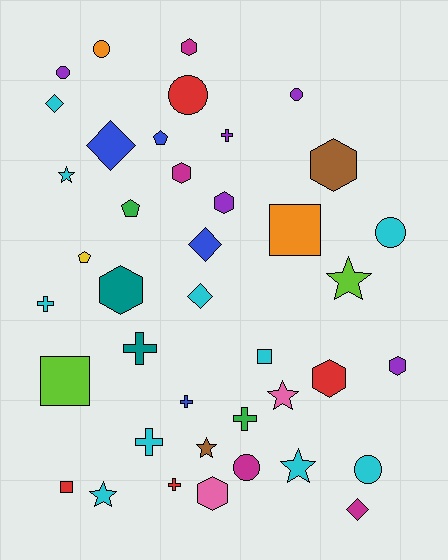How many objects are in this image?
There are 40 objects.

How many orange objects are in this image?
There are 2 orange objects.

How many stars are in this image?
There are 6 stars.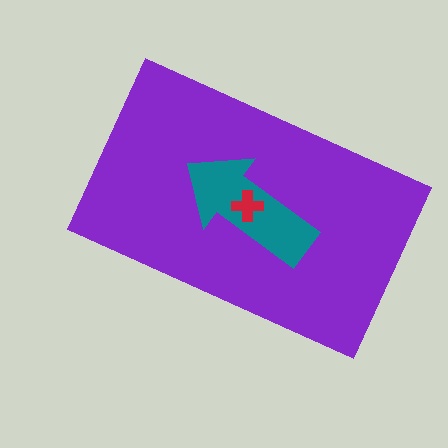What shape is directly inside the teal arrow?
The red cross.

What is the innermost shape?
The red cross.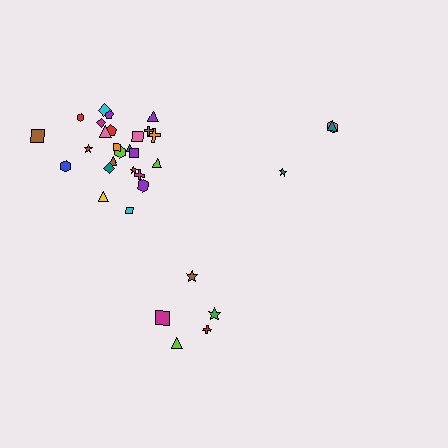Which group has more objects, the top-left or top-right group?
The top-left group.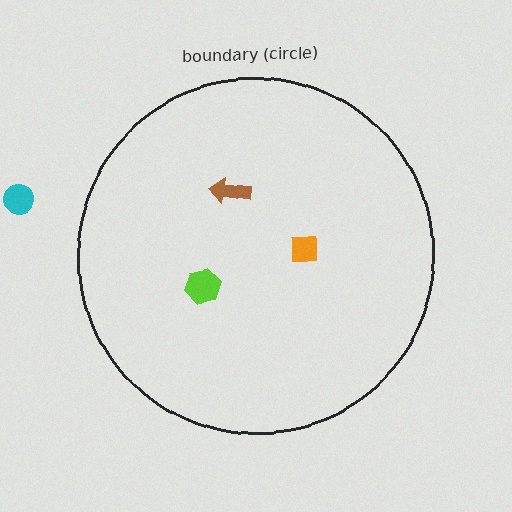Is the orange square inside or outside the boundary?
Inside.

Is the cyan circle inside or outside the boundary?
Outside.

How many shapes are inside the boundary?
3 inside, 1 outside.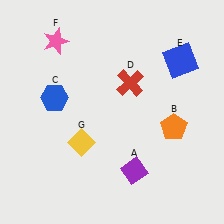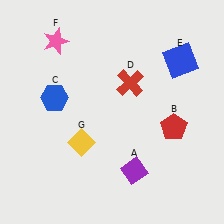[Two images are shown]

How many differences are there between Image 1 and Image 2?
There is 1 difference between the two images.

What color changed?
The pentagon (B) changed from orange in Image 1 to red in Image 2.